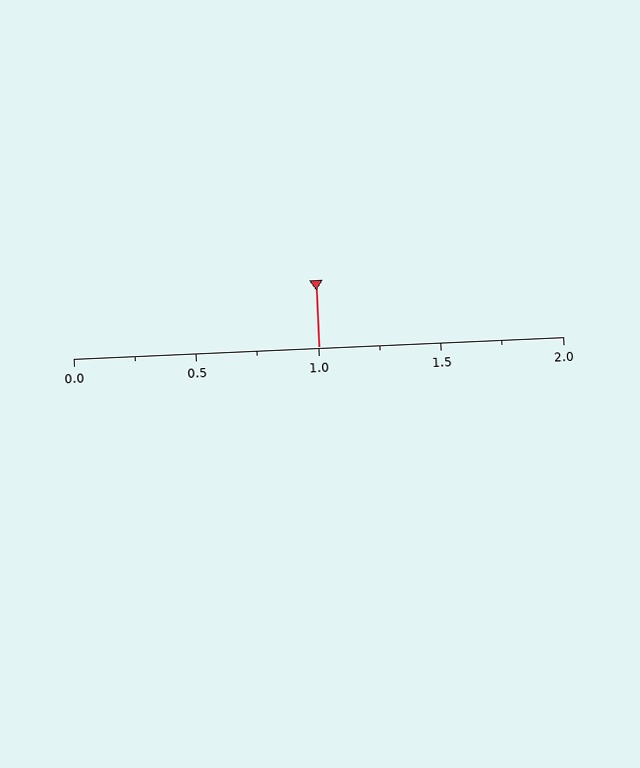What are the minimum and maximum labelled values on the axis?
The axis runs from 0.0 to 2.0.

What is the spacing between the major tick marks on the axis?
The major ticks are spaced 0.5 apart.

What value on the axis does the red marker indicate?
The marker indicates approximately 1.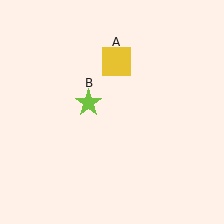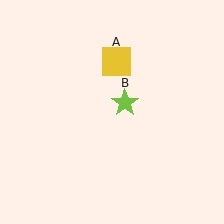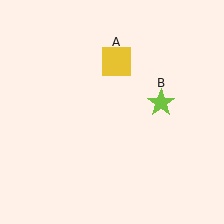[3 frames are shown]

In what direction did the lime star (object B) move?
The lime star (object B) moved right.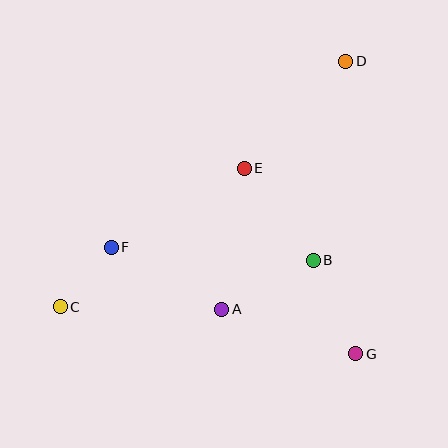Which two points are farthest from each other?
Points C and D are farthest from each other.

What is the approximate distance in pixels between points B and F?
The distance between B and F is approximately 203 pixels.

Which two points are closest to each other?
Points C and F are closest to each other.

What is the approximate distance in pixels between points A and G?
The distance between A and G is approximately 141 pixels.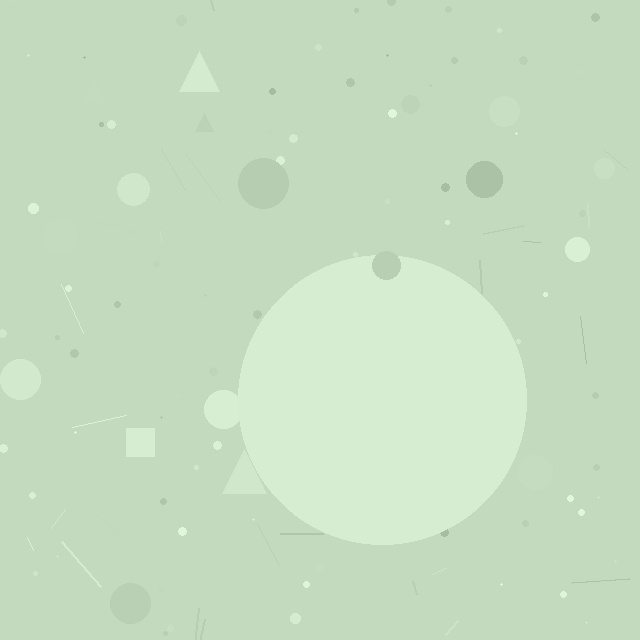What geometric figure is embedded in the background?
A circle is embedded in the background.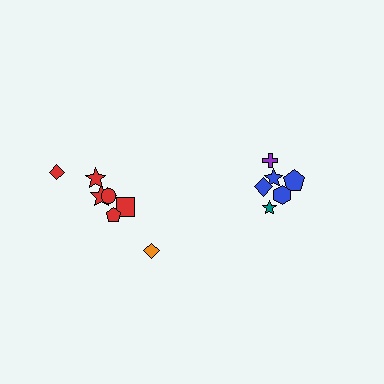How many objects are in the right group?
There are 6 objects.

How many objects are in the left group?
There are 8 objects.